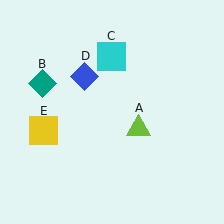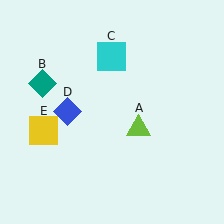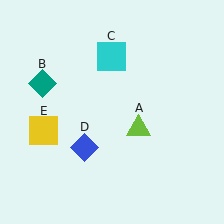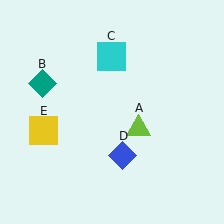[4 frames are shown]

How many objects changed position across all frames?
1 object changed position: blue diamond (object D).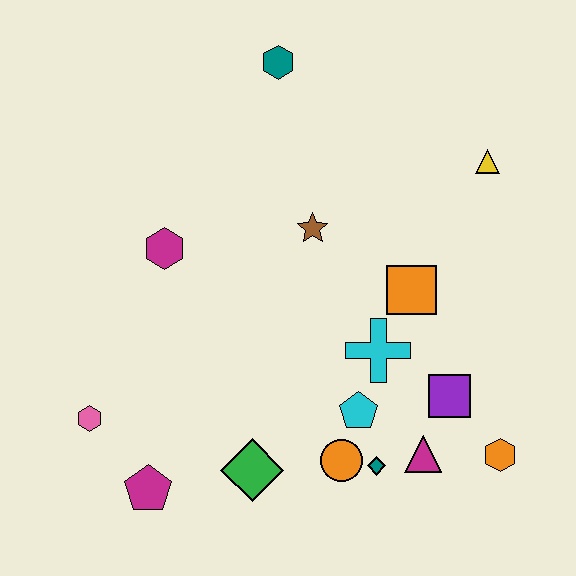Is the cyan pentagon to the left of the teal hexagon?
No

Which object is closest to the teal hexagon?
The brown star is closest to the teal hexagon.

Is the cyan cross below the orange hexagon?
No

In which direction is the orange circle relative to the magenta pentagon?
The orange circle is to the right of the magenta pentagon.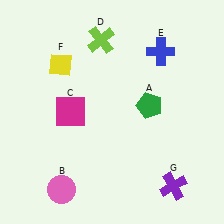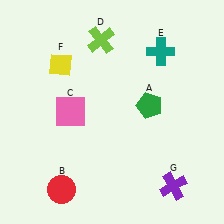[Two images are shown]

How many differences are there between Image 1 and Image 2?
There are 3 differences between the two images.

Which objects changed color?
B changed from pink to red. C changed from magenta to pink. E changed from blue to teal.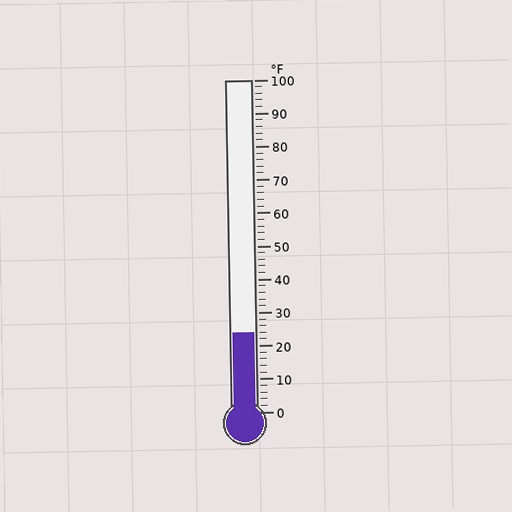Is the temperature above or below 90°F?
The temperature is below 90°F.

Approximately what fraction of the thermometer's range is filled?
The thermometer is filled to approximately 25% of its range.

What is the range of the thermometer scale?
The thermometer scale ranges from 0°F to 100°F.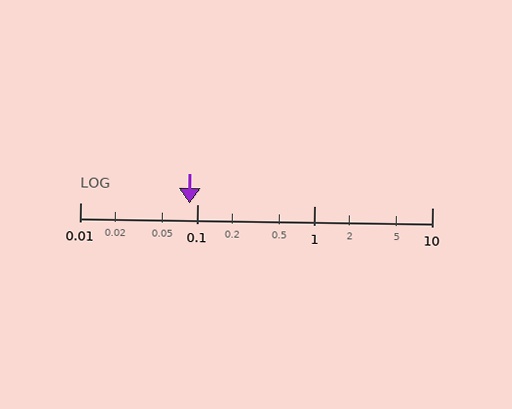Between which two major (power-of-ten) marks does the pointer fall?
The pointer is between 0.01 and 0.1.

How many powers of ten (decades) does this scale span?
The scale spans 3 decades, from 0.01 to 10.